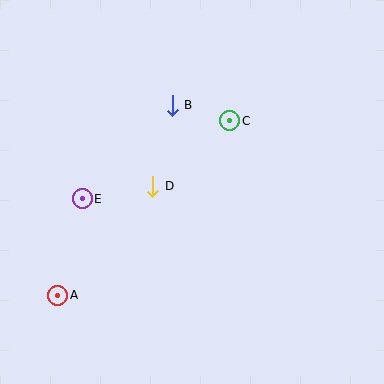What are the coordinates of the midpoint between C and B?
The midpoint between C and B is at (201, 113).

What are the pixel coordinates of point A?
Point A is at (58, 295).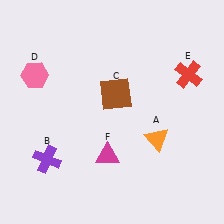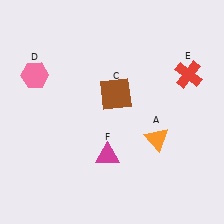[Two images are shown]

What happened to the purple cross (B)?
The purple cross (B) was removed in Image 2. It was in the bottom-left area of Image 1.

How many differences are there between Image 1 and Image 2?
There is 1 difference between the two images.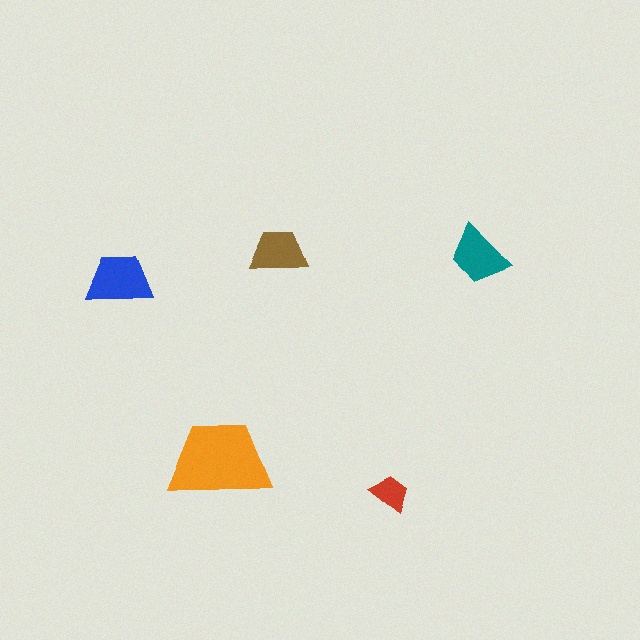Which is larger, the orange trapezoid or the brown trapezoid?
The orange one.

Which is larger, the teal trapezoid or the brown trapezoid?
The teal one.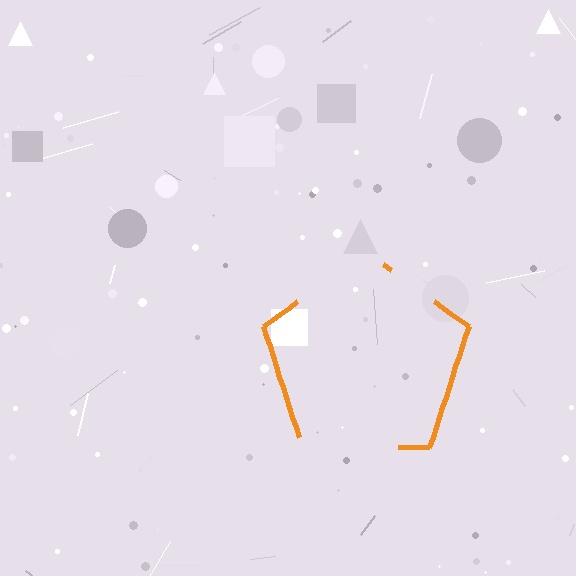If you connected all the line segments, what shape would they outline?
They would outline a pentagon.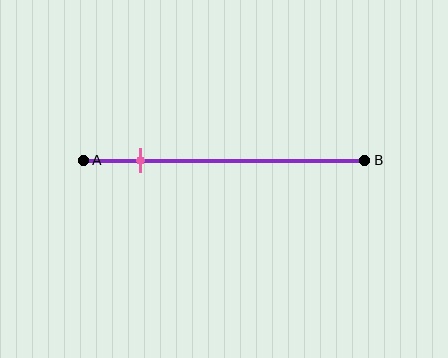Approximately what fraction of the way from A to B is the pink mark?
The pink mark is approximately 20% of the way from A to B.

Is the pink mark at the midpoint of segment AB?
No, the mark is at about 20% from A, not at the 50% midpoint.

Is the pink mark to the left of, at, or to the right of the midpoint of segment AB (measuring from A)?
The pink mark is to the left of the midpoint of segment AB.